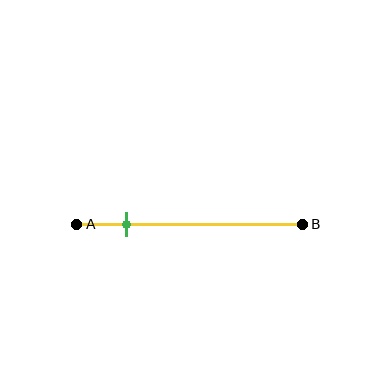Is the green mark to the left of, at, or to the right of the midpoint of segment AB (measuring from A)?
The green mark is to the left of the midpoint of segment AB.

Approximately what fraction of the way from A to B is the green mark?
The green mark is approximately 20% of the way from A to B.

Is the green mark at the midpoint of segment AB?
No, the mark is at about 20% from A, not at the 50% midpoint.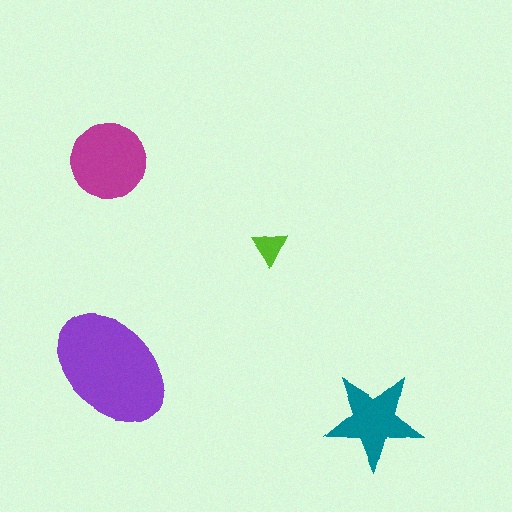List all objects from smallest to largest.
The lime triangle, the teal star, the magenta circle, the purple ellipse.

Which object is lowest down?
The teal star is bottommost.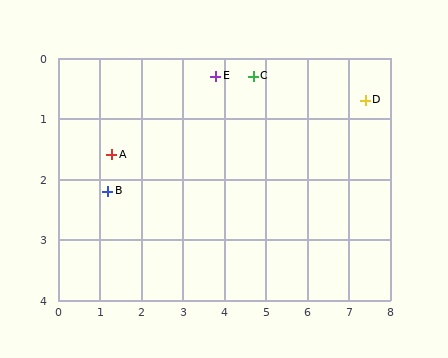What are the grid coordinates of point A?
Point A is at approximately (1.3, 1.6).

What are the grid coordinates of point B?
Point B is at approximately (1.2, 2.2).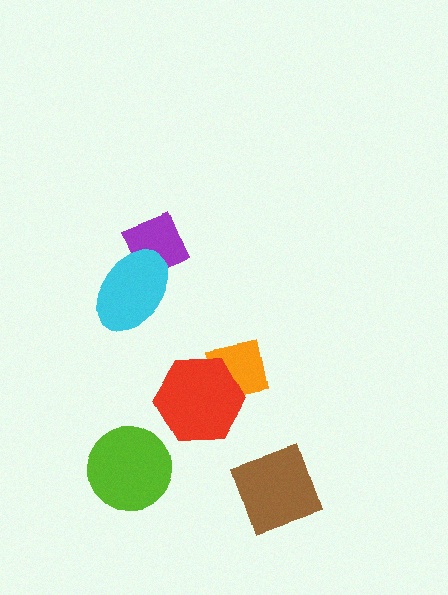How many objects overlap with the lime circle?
0 objects overlap with the lime circle.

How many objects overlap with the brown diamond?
0 objects overlap with the brown diamond.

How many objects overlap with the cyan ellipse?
1 object overlaps with the cyan ellipse.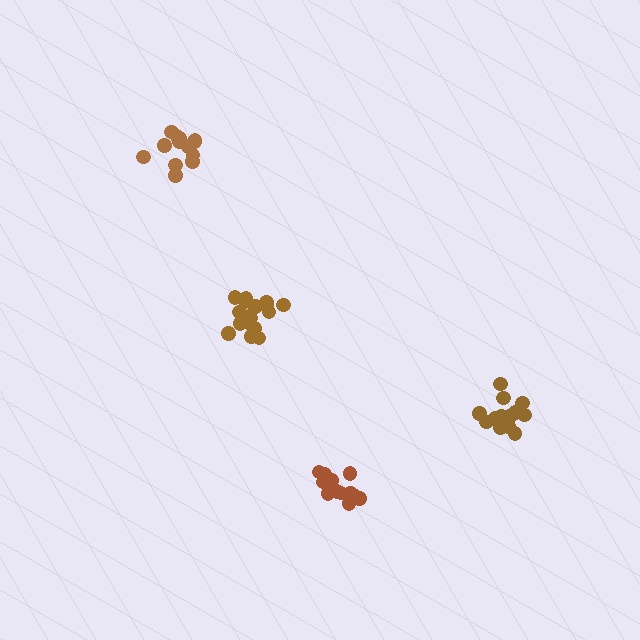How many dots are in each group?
Group 1: 14 dots, Group 2: 13 dots, Group 3: 18 dots, Group 4: 14 dots (59 total).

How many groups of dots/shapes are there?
There are 4 groups.